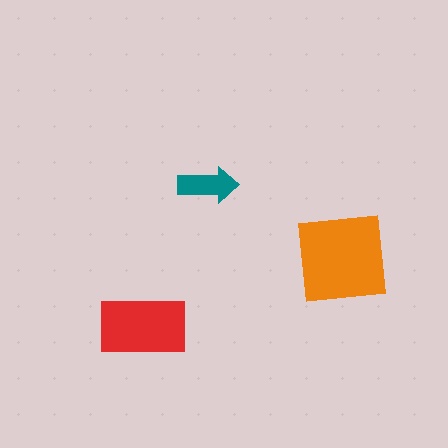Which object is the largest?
The orange square.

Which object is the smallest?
The teal arrow.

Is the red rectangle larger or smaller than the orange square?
Smaller.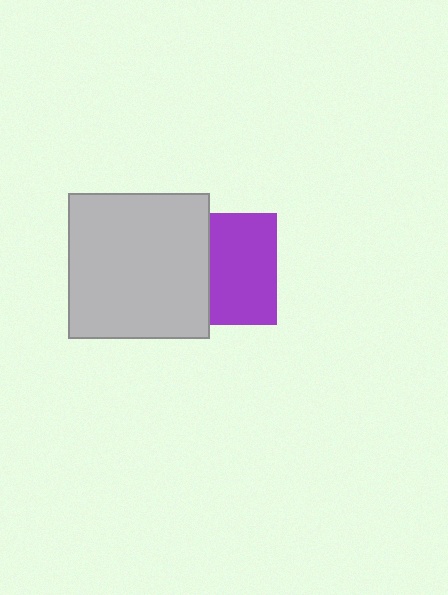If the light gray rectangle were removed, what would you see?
You would see the complete purple square.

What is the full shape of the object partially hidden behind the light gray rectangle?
The partially hidden object is a purple square.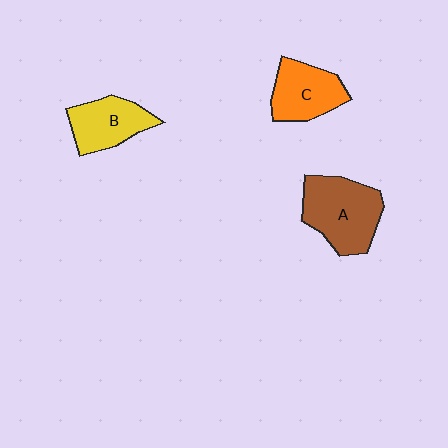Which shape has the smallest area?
Shape B (yellow).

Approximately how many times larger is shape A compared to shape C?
Approximately 1.4 times.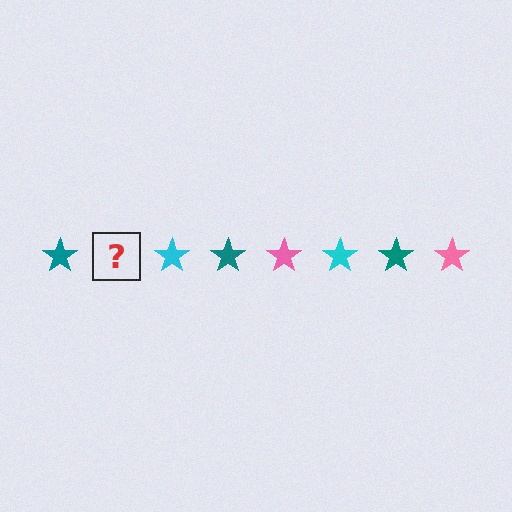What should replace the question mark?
The question mark should be replaced with a pink star.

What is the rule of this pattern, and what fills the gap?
The rule is that the pattern cycles through teal, pink, cyan stars. The gap should be filled with a pink star.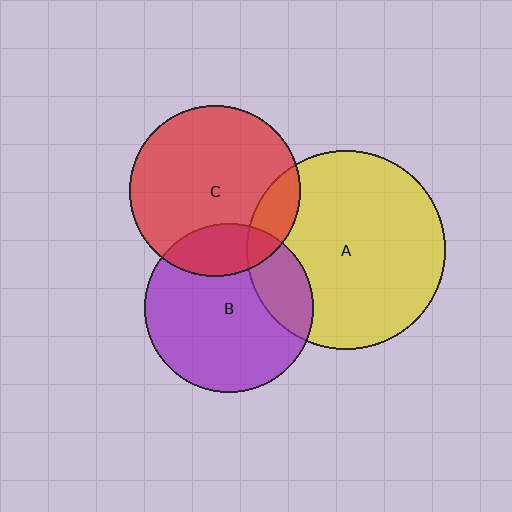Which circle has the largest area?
Circle A (yellow).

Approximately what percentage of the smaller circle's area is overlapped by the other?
Approximately 20%.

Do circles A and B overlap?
Yes.